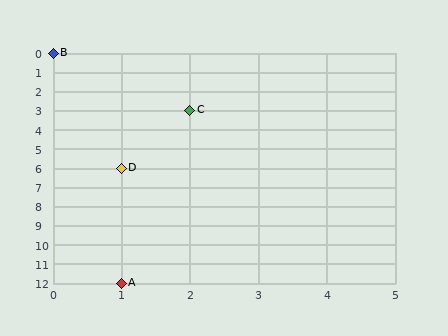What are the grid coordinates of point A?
Point A is at grid coordinates (1, 12).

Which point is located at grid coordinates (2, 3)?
Point C is at (2, 3).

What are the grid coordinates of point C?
Point C is at grid coordinates (2, 3).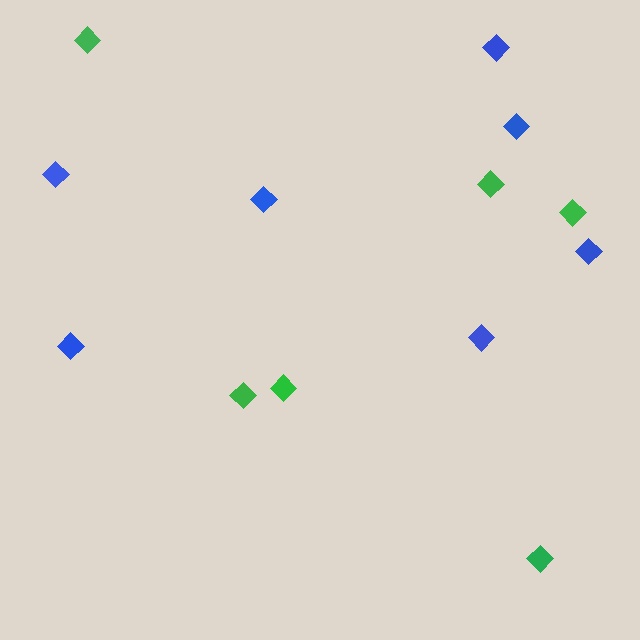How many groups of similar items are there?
There are 2 groups: one group of green diamonds (6) and one group of blue diamonds (7).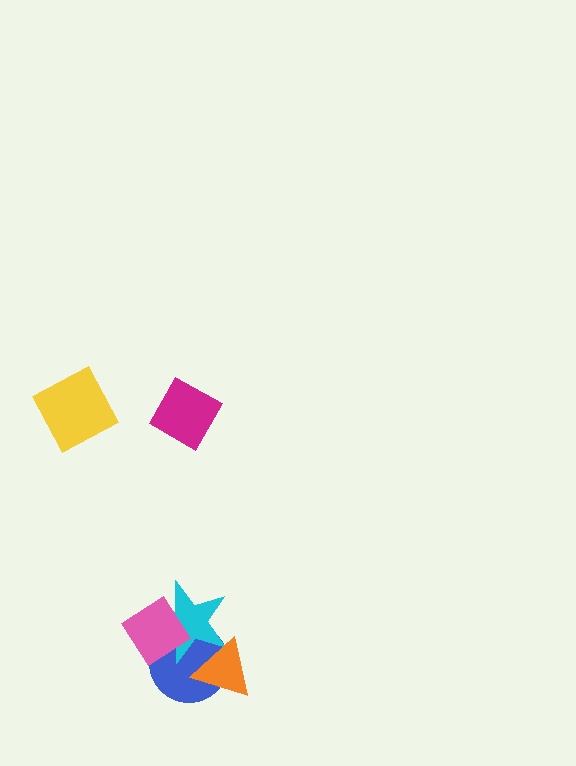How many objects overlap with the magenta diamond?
0 objects overlap with the magenta diamond.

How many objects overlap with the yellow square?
0 objects overlap with the yellow square.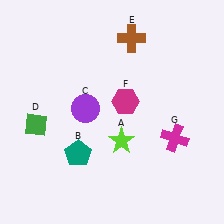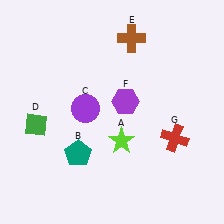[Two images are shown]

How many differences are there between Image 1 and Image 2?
There are 2 differences between the two images.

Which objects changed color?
F changed from magenta to purple. G changed from magenta to red.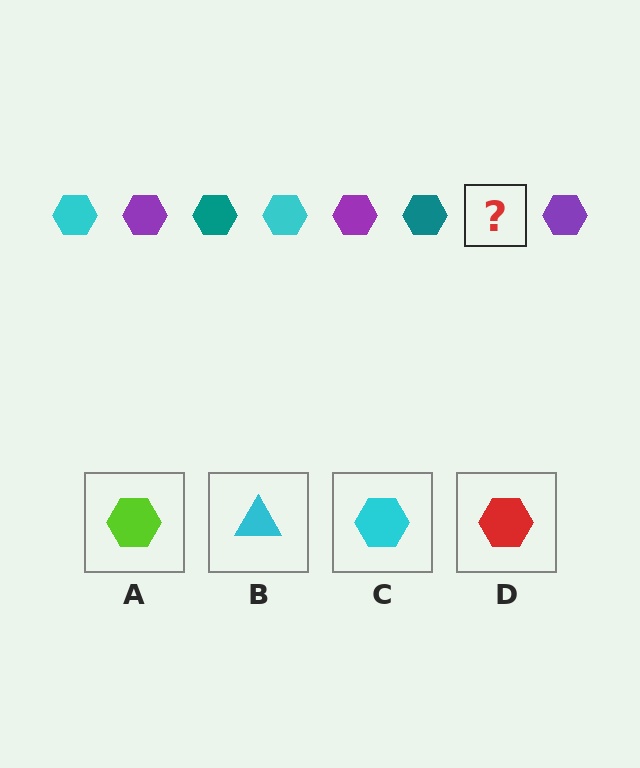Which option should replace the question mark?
Option C.